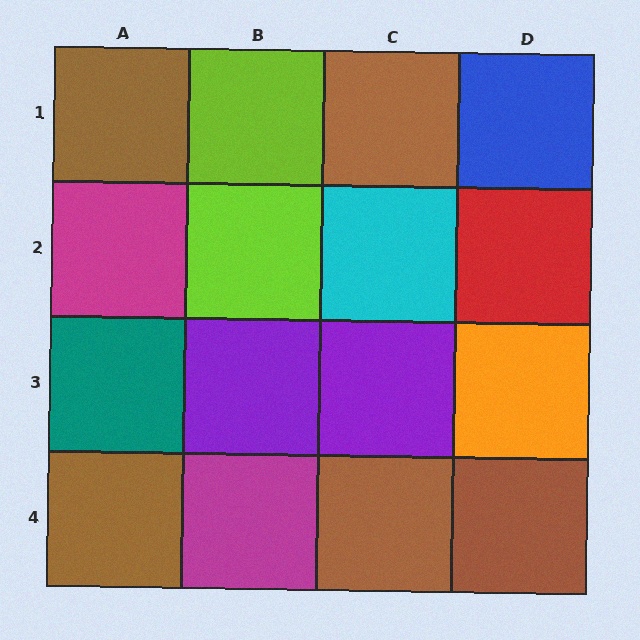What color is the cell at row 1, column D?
Blue.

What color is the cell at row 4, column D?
Brown.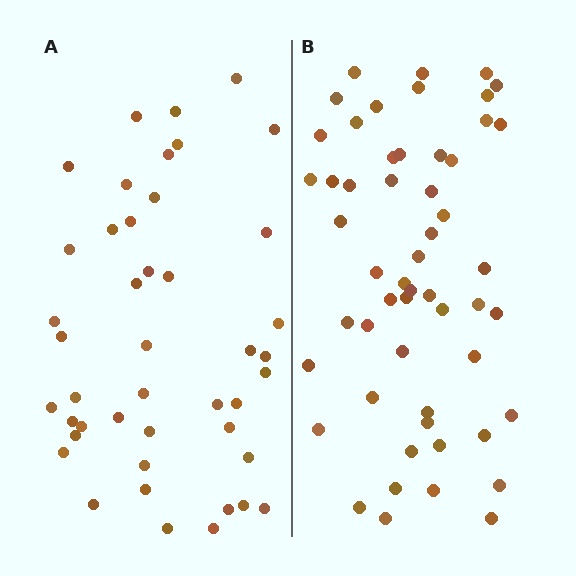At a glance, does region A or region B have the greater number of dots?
Region B (the right region) has more dots.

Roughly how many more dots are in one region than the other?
Region B has roughly 10 or so more dots than region A.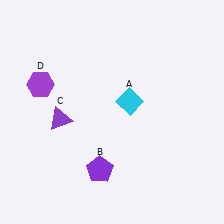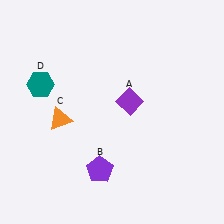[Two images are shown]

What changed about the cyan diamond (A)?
In Image 1, A is cyan. In Image 2, it changed to purple.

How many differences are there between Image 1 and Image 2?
There are 3 differences between the two images.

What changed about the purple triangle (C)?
In Image 1, C is purple. In Image 2, it changed to orange.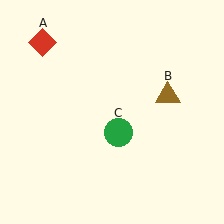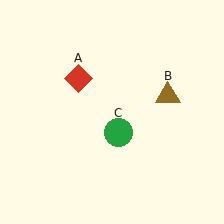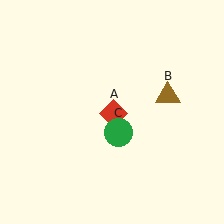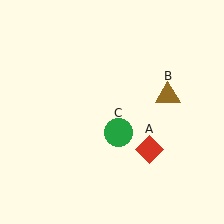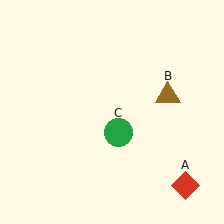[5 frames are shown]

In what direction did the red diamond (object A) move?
The red diamond (object A) moved down and to the right.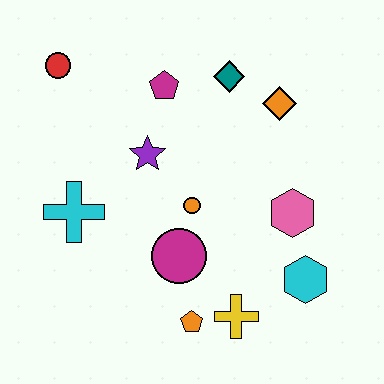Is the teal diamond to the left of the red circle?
No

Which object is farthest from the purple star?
The cyan hexagon is farthest from the purple star.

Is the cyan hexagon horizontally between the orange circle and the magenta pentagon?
No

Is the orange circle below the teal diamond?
Yes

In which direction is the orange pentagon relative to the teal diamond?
The orange pentagon is below the teal diamond.